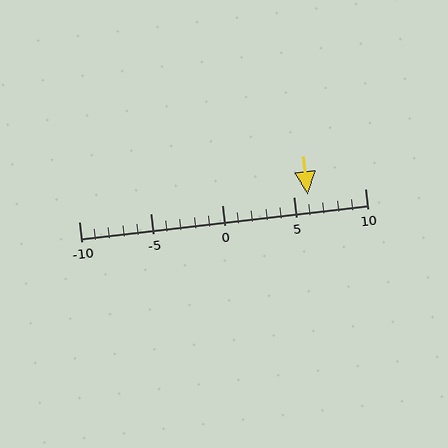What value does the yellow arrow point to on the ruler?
The yellow arrow points to approximately 6.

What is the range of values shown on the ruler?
The ruler shows values from -10 to 10.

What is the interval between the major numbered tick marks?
The major tick marks are spaced 5 units apart.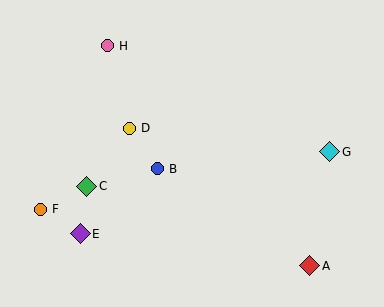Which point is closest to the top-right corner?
Point G is closest to the top-right corner.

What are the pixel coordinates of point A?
Point A is at (310, 266).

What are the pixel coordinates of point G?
Point G is at (330, 152).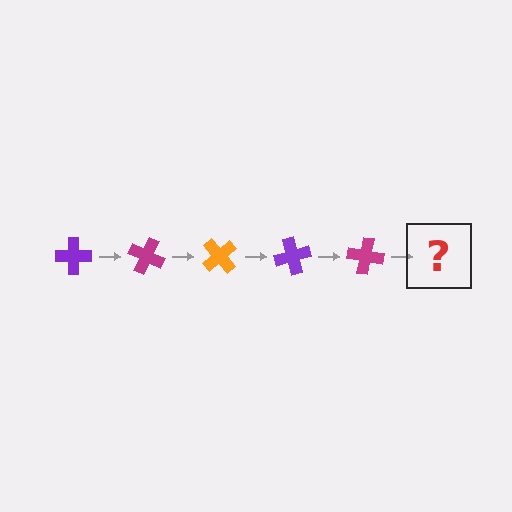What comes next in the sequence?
The next element should be an orange cross, rotated 125 degrees from the start.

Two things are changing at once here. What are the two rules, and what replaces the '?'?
The two rules are that it rotates 25 degrees each step and the color cycles through purple, magenta, and orange. The '?' should be an orange cross, rotated 125 degrees from the start.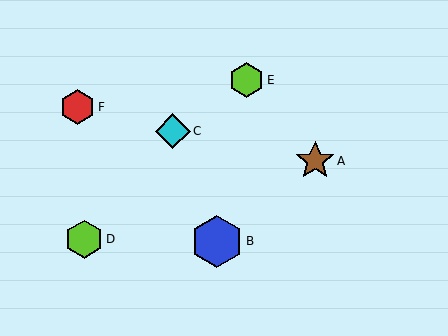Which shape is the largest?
The blue hexagon (labeled B) is the largest.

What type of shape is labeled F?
Shape F is a red hexagon.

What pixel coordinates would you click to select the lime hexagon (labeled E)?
Click at (247, 80) to select the lime hexagon E.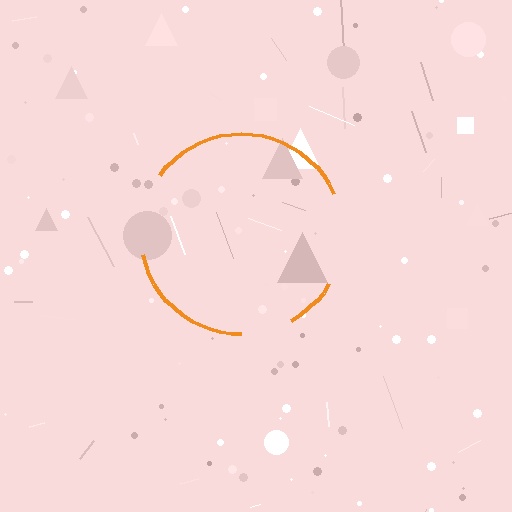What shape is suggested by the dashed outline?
The dashed outline suggests a circle.